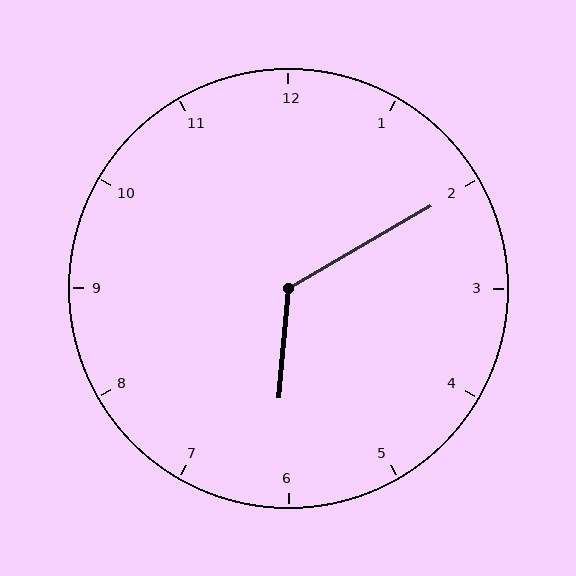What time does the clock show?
6:10.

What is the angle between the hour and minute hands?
Approximately 125 degrees.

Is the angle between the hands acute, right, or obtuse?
It is obtuse.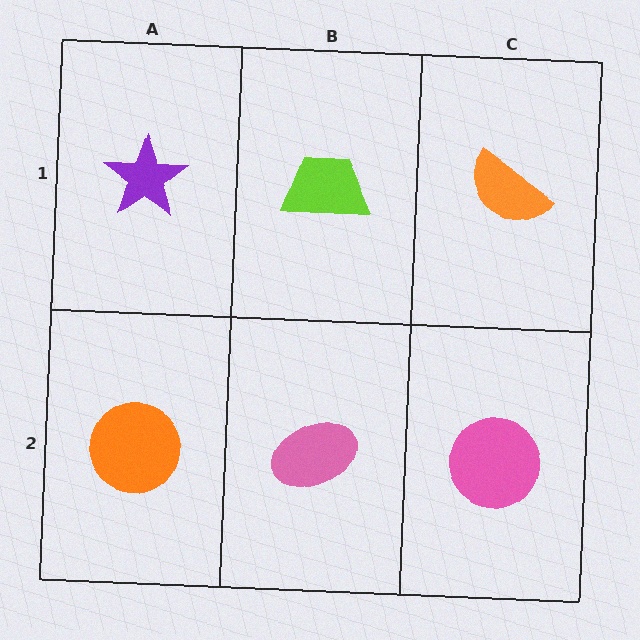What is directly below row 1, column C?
A pink circle.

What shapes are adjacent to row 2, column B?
A lime trapezoid (row 1, column B), an orange circle (row 2, column A), a pink circle (row 2, column C).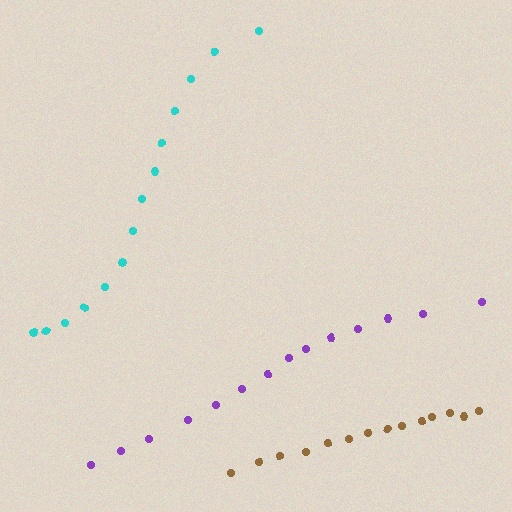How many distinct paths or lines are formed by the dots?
There are 3 distinct paths.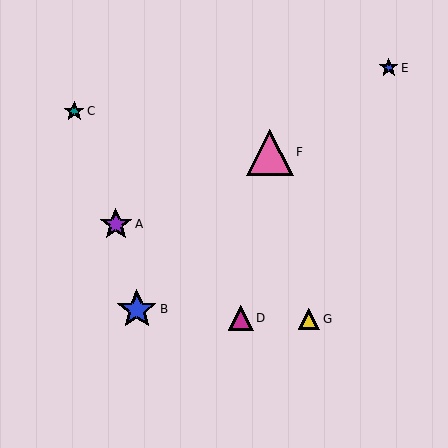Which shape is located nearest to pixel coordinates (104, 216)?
The purple star (labeled A) at (116, 224) is nearest to that location.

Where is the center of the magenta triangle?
The center of the magenta triangle is at (241, 318).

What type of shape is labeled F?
Shape F is a pink triangle.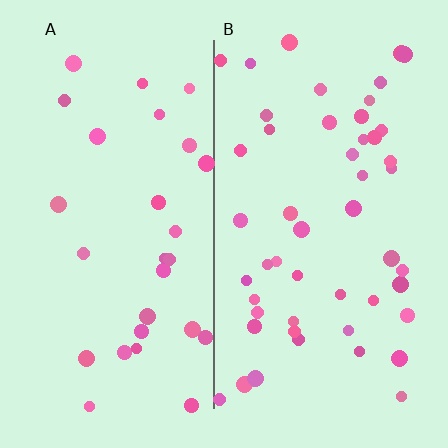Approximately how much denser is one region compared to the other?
Approximately 1.7× — region B over region A.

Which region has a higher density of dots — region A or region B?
B (the right).